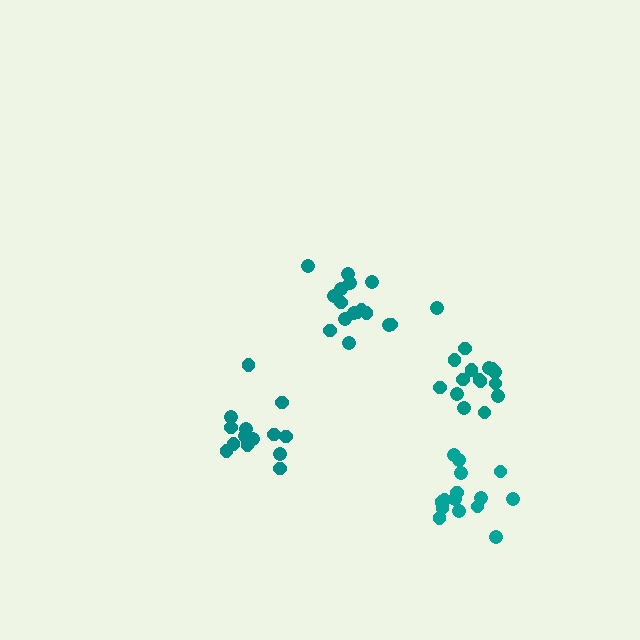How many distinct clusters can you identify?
There are 4 distinct clusters.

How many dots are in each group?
Group 1: 14 dots, Group 2: 16 dots, Group 3: 16 dots, Group 4: 16 dots (62 total).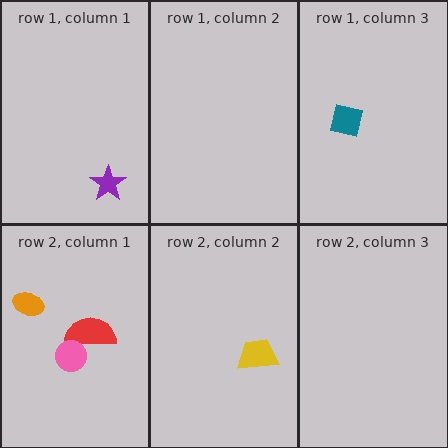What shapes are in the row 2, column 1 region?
The orange ellipse, the red semicircle, the pink circle.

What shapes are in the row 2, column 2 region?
The yellow trapezoid.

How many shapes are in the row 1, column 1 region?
1.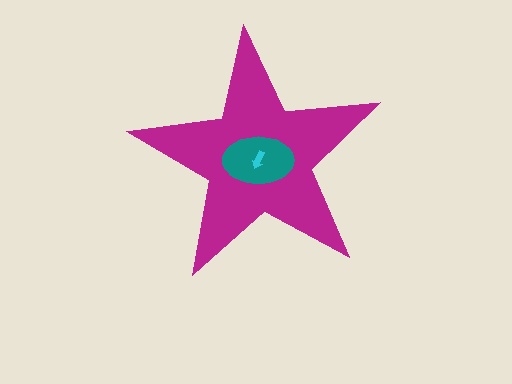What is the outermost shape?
The magenta star.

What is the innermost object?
The cyan arrow.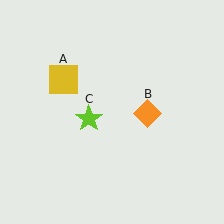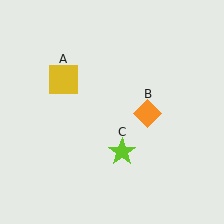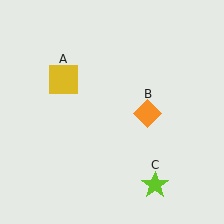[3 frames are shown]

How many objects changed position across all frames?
1 object changed position: lime star (object C).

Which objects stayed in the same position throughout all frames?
Yellow square (object A) and orange diamond (object B) remained stationary.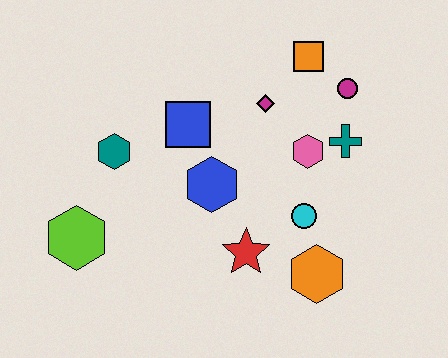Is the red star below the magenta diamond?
Yes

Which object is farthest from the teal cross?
The lime hexagon is farthest from the teal cross.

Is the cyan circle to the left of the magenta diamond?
No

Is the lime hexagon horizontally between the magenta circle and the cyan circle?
No